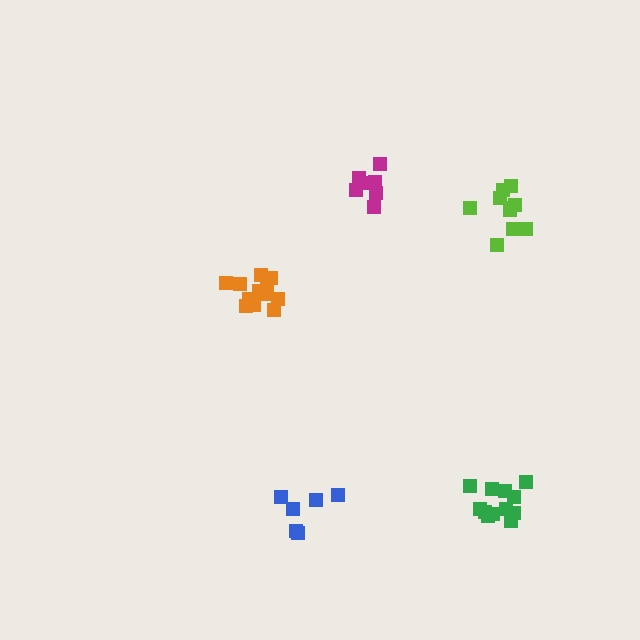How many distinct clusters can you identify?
There are 5 distinct clusters.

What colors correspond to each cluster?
The clusters are colored: lime, green, magenta, orange, blue.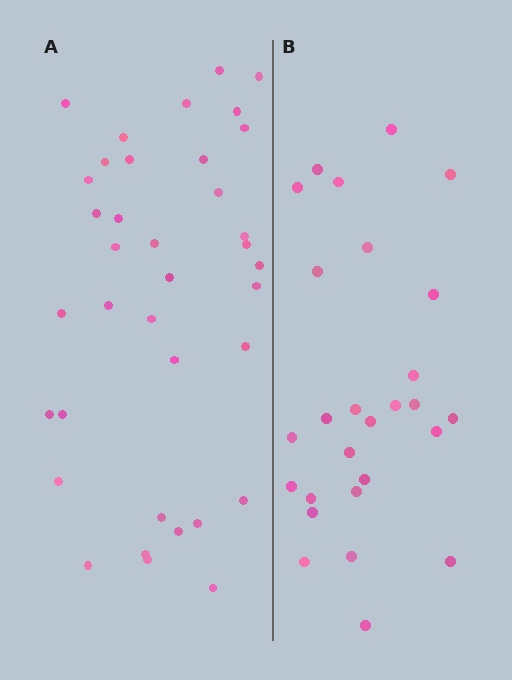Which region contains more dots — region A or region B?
Region A (the left region) has more dots.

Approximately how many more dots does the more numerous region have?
Region A has roughly 10 or so more dots than region B.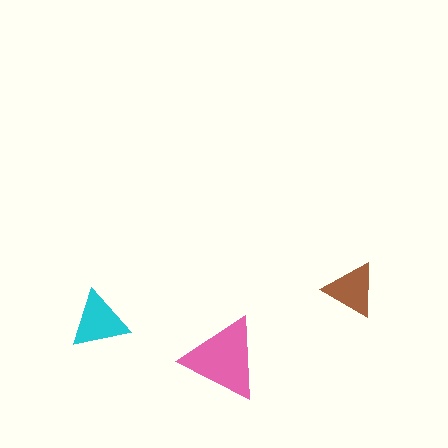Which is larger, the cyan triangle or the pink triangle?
The pink one.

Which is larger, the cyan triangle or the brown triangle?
The cyan one.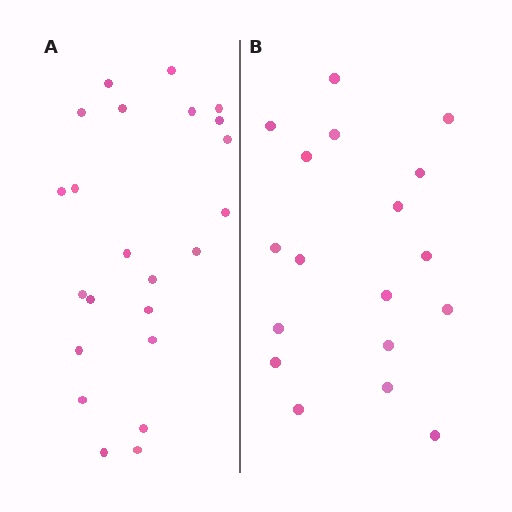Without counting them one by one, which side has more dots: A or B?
Region A (the left region) has more dots.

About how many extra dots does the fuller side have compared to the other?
Region A has about 5 more dots than region B.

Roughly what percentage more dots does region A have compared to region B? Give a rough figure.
About 30% more.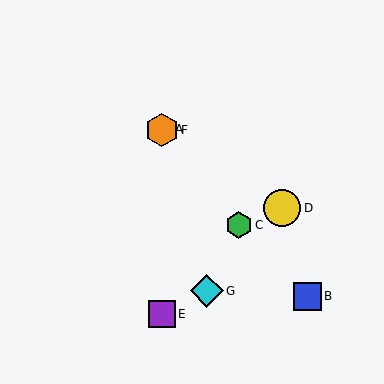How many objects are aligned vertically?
3 objects (A, E, F) are aligned vertically.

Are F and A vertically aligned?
Yes, both are at x≈162.